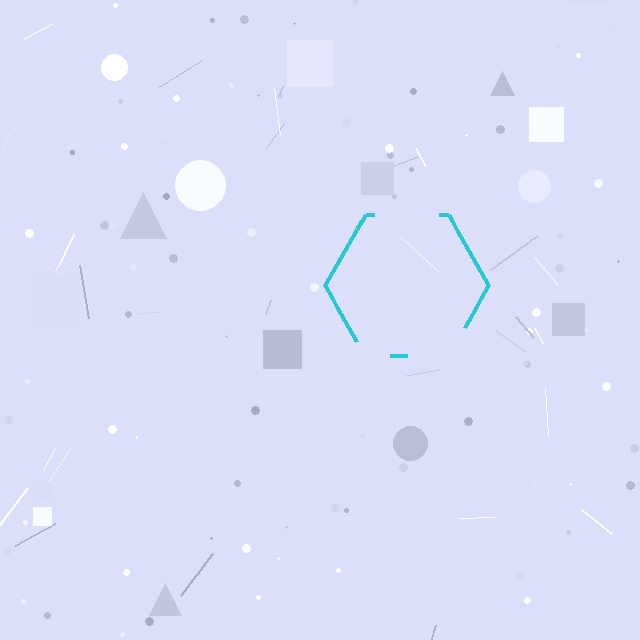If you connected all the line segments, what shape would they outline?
They would outline a hexagon.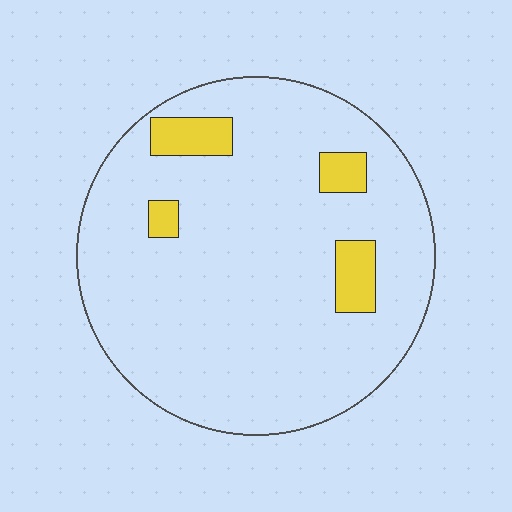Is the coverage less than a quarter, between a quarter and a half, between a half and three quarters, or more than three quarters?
Less than a quarter.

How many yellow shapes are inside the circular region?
4.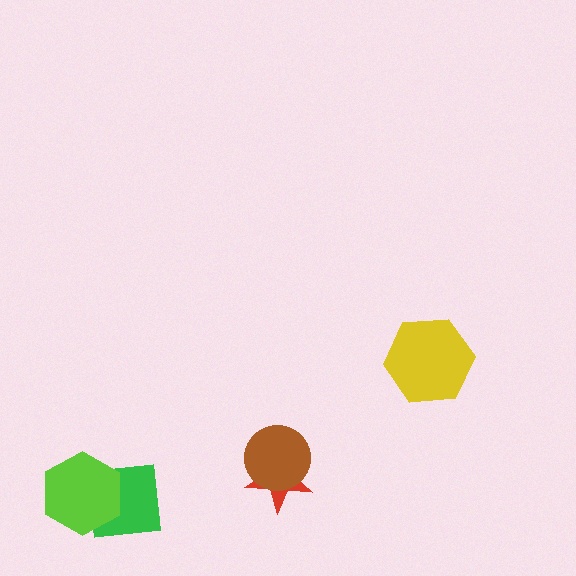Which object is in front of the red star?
The brown circle is in front of the red star.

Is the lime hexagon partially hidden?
No, no other shape covers it.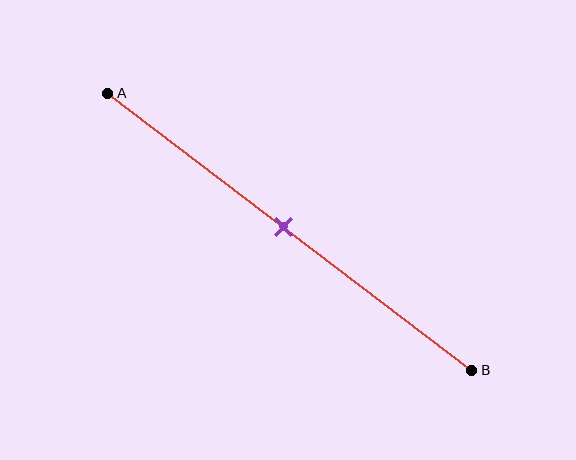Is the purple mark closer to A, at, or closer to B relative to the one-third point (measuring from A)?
The purple mark is closer to point B than the one-third point of segment AB.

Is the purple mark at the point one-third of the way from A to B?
No, the mark is at about 50% from A, not at the 33% one-third point.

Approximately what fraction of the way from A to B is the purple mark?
The purple mark is approximately 50% of the way from A to B.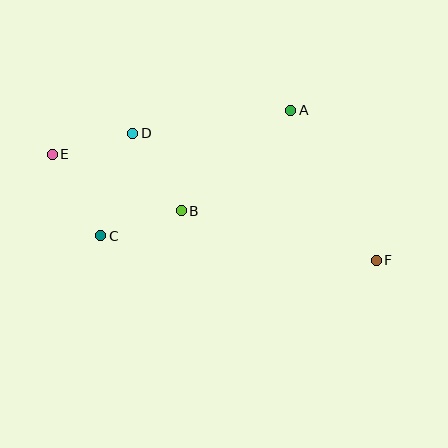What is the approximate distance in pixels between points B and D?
The distance between B and D is approximately 91 pixels.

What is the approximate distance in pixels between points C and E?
The distance between C and E is approximately 95 pixels.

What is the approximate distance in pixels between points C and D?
The distance between C and D is approximately 107 pixels.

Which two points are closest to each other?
Points D and E are closest to each other.